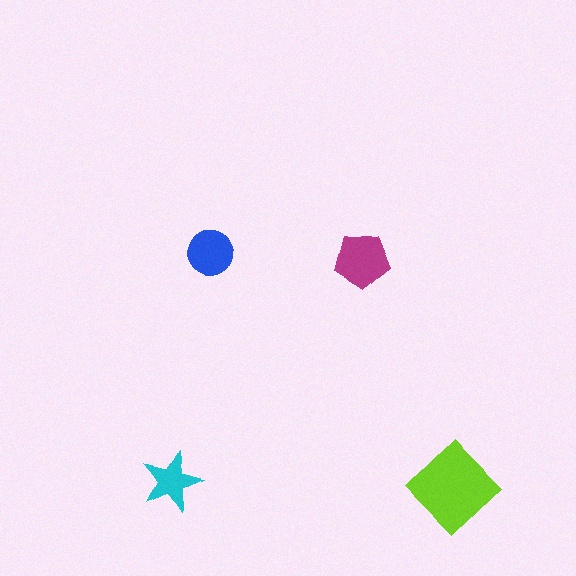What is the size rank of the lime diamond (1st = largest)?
1st.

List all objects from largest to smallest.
The lime diamond, the magenta pentagon, the blue circle, the cyan star.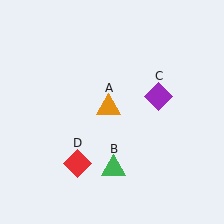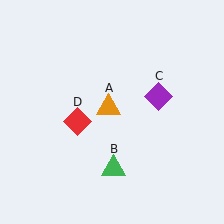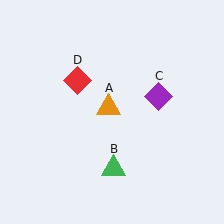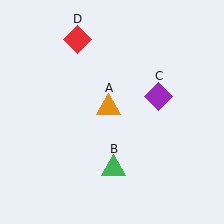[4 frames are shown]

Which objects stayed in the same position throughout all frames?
Orange triangle (object A) and green triangle (object B) and purple diamond (object C) remained stationary.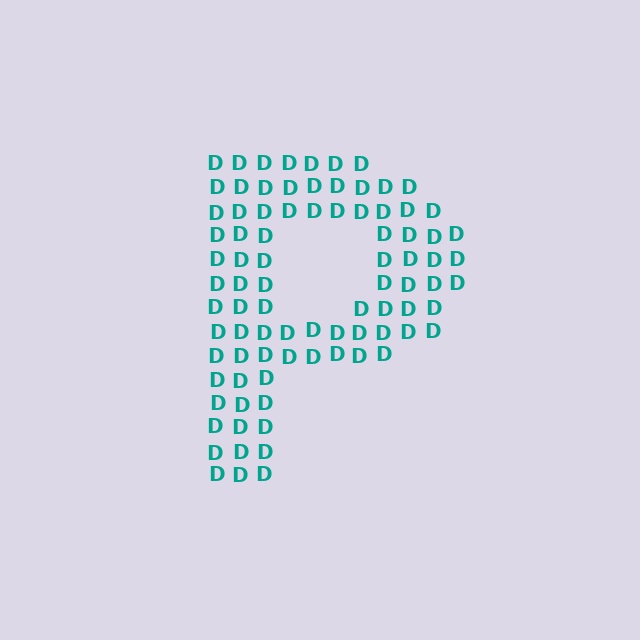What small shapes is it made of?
It is made of small letter D's.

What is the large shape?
The large shape is the letter P.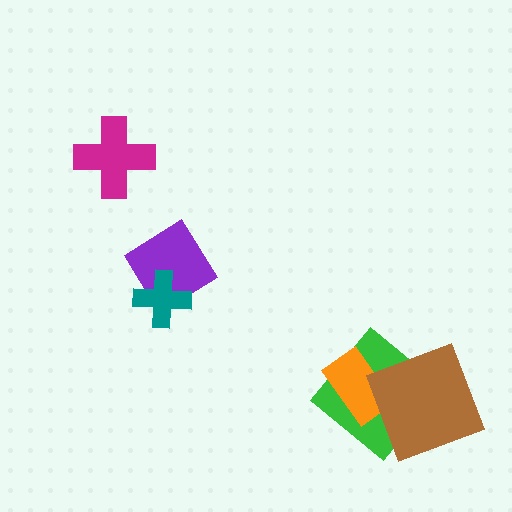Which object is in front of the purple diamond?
The teal cross is in front of the purple diamond.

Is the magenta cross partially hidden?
No, no other shape covers it.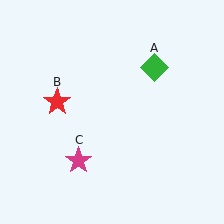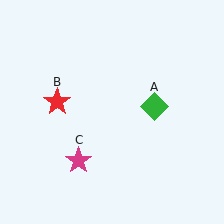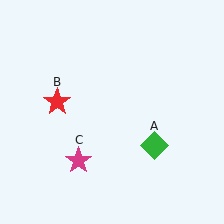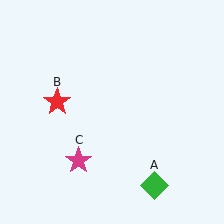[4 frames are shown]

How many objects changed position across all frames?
1 object changed position: green diamond (object A).